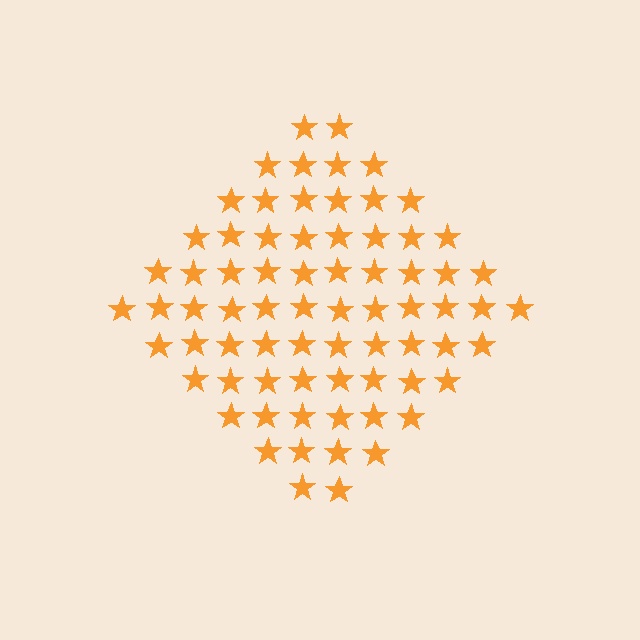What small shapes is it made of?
It is made of small stars.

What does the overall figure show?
The overall figure shows a diamond.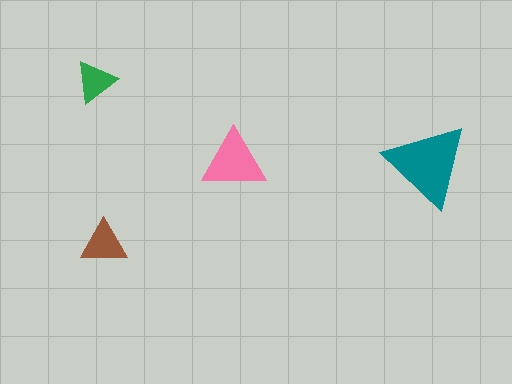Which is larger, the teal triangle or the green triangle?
The teal one.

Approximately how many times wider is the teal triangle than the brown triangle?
About 2 times wider.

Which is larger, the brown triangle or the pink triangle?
The pink one.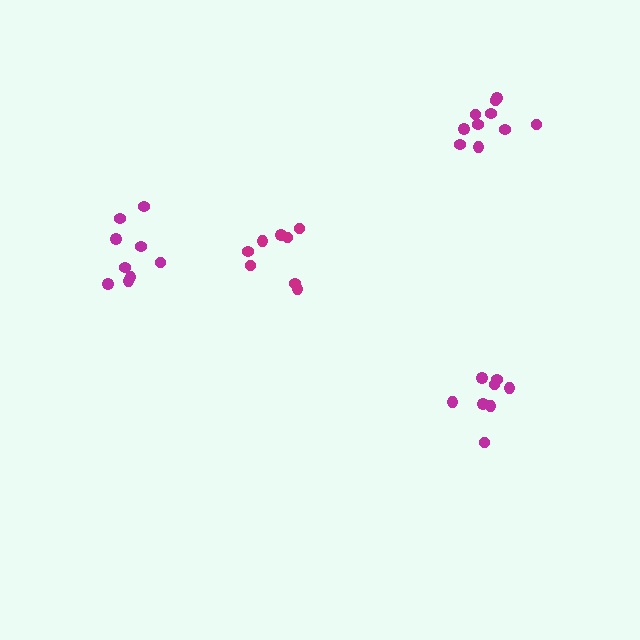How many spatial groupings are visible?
There are 4 spatial groupings.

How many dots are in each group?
Group 1: 8 dots, Group 2: 8 dots, Group 3: 10 dots, Group 4: 9 dots (35 total).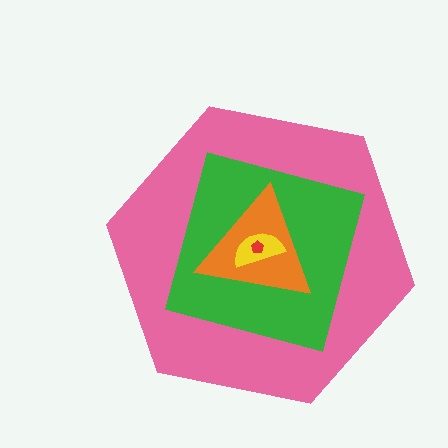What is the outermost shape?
The pink hexagon.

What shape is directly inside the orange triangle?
The yellow semicircle.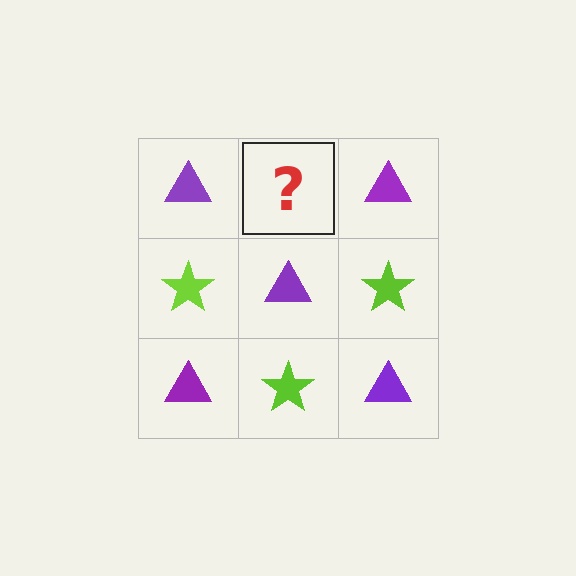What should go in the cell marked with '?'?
The missing cell should contain a lime star.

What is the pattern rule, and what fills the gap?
The rule is that it alternates purple triangle and lime star in a checkerboard pattern. The gap should be filled with a lime star.